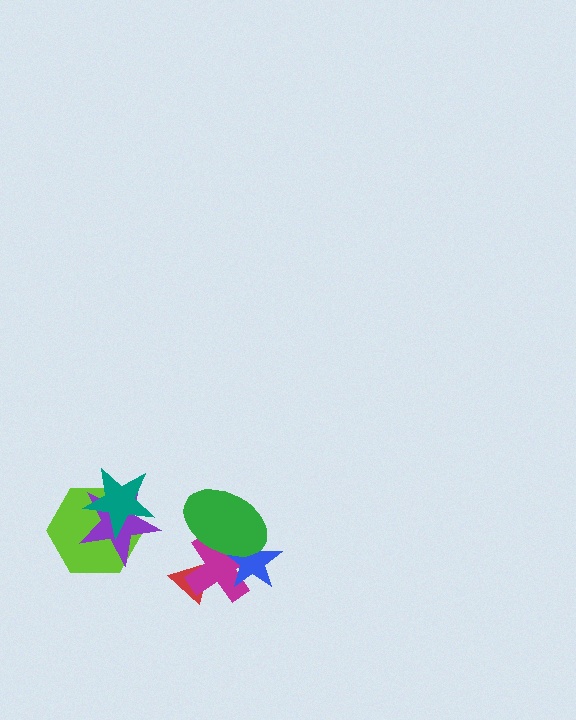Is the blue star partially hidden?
Yes, it is partially covered by another shape.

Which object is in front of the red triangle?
The magenta cross is in front of the red triangle.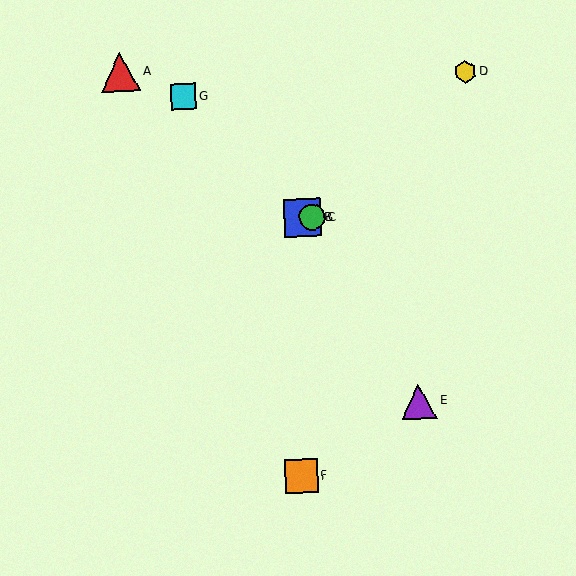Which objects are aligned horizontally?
Objects B, C are aligned horizontally.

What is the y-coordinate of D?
Object D is at y≈72.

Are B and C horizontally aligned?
Yes, both are at y≈218.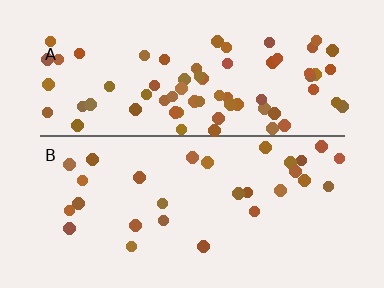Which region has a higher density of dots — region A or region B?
A (the top).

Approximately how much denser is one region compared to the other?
Approximately 2.5× — region A over region B.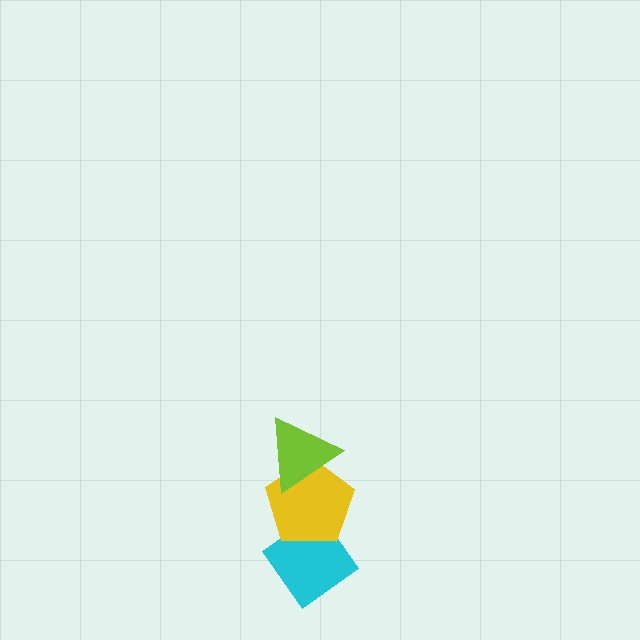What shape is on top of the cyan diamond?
The yellow pentagon is on top of the cyan diamond.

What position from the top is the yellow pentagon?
The yellow pentagon is 2nd from the top.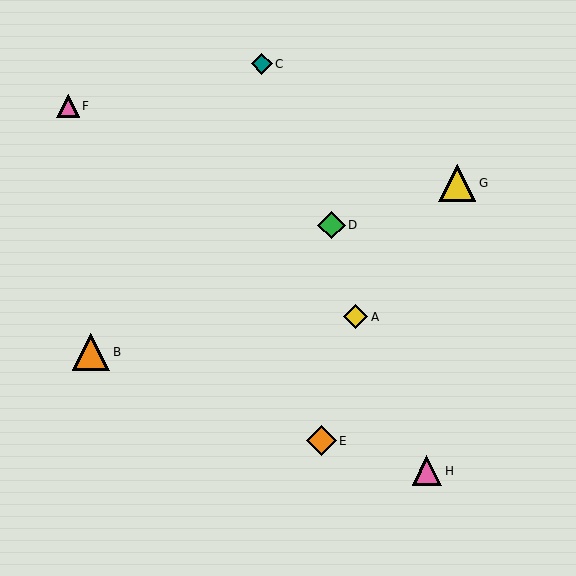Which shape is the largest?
The orange triangle (labeled B) is the largest.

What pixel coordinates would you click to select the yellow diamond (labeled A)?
Click at (356, 317) to select the yellow diamond A.